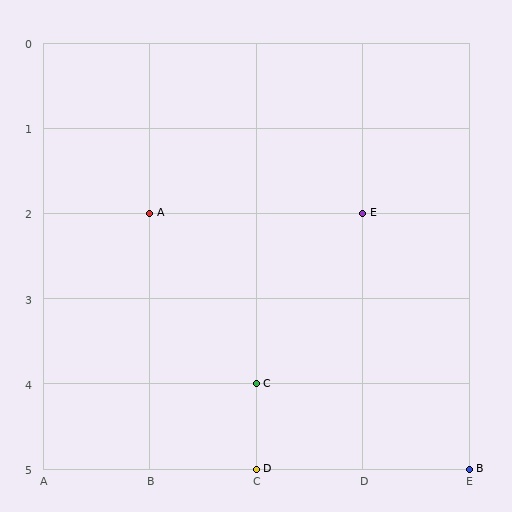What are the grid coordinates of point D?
Point D is at grid coordinates (C, 5).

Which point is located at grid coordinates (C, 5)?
Point D is at (C, 5).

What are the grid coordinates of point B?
Point B is at grid coordinates (E, 5).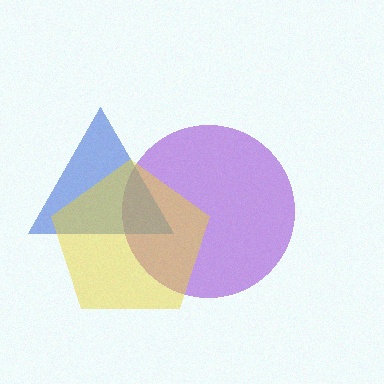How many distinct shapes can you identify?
There are 3 distinct shapes: a purple circle, a blue triangle, a yellow pentagon.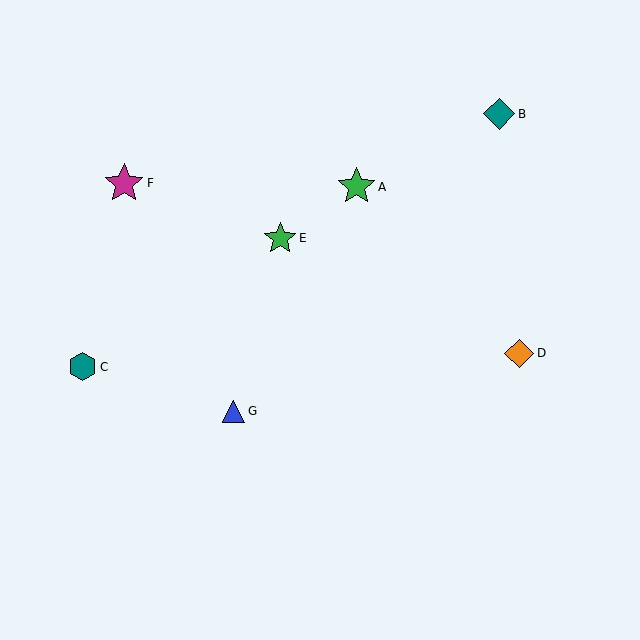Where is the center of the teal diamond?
The center of the teal diamond is at (499, 114).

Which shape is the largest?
The magenta star (labeled F) is the largest.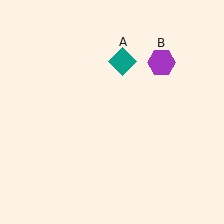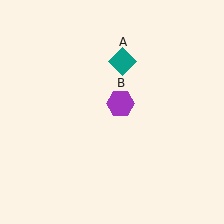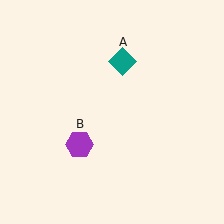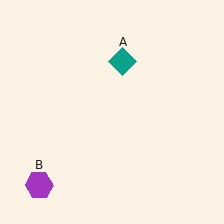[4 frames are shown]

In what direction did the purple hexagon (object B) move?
The purple hexagon (object B) moved down and to the left.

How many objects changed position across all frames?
1 object changed position: purple hexagon (object B).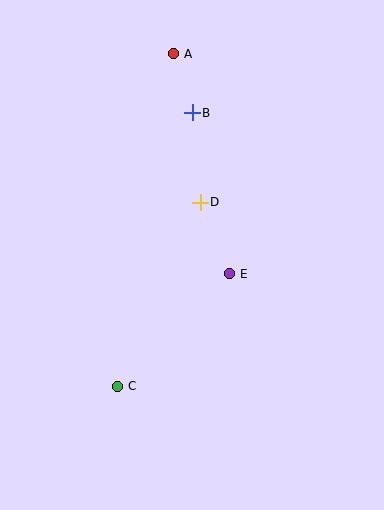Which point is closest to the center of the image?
Point E at (230, 274) is closest to the center.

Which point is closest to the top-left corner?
Point A is closest to the top-left corner.